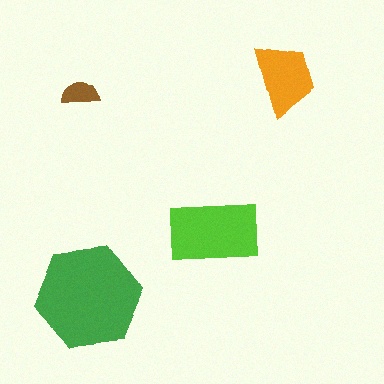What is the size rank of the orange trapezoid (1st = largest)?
3rd.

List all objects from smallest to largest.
The brown semicircle, the orange trapezoid, the lime rectangle, the green hexagon.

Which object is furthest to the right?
The orange trapezoid is rightmost.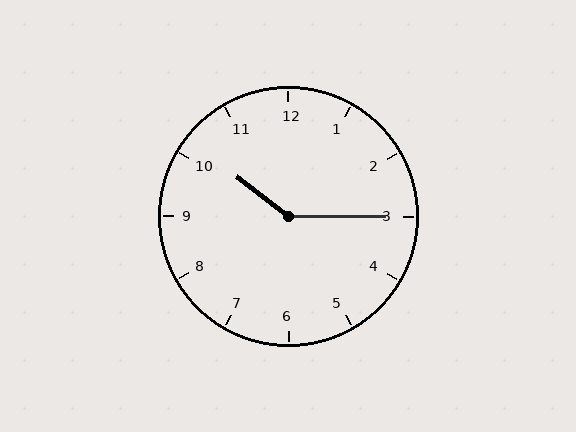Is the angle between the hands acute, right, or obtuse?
It is obtuse.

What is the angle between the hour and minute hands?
Approximately 142 degrees.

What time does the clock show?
10:15.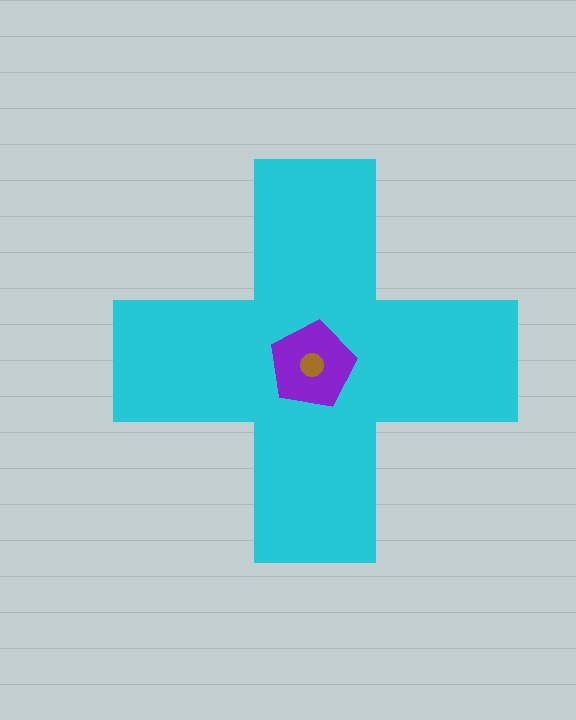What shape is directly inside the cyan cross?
The purple pentagon.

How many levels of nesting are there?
3.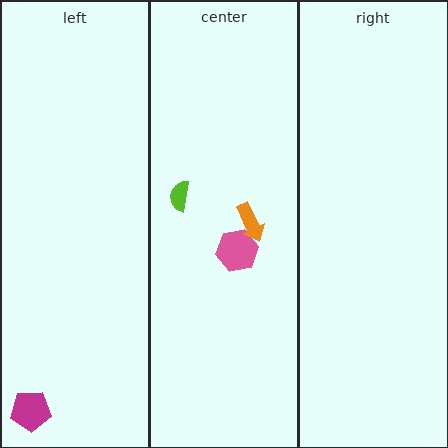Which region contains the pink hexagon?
The center region.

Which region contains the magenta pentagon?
The left region.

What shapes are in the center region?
The lime semicircle, the pink hexagon, the orange arrow.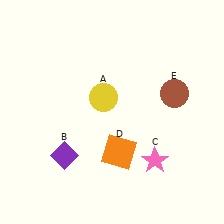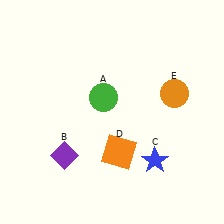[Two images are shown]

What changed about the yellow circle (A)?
In Image 1, A is yellow. In Image 2, it changed to green.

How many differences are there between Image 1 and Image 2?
There are 3 differences between the two images.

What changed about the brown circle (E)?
In Image 1, E is brown. In Image 2, it changed to orange.